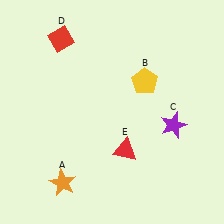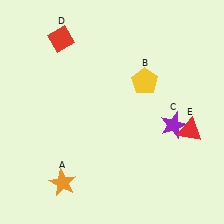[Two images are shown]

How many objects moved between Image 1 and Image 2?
1 object moved between the two images.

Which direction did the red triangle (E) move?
The red triangle (E) moved right.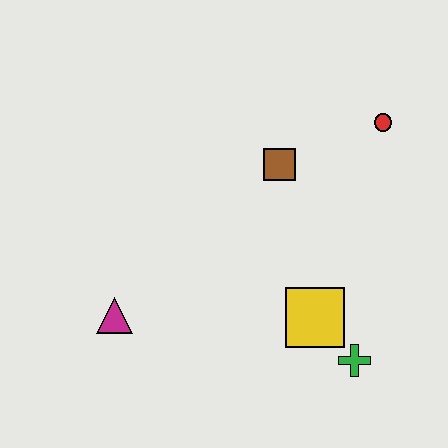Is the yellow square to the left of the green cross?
Yes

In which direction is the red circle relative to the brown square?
The red circle is to the right of the brown square.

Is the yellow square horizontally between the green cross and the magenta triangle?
Yes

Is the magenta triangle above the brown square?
No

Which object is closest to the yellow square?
The green cross is closest to the yellow square.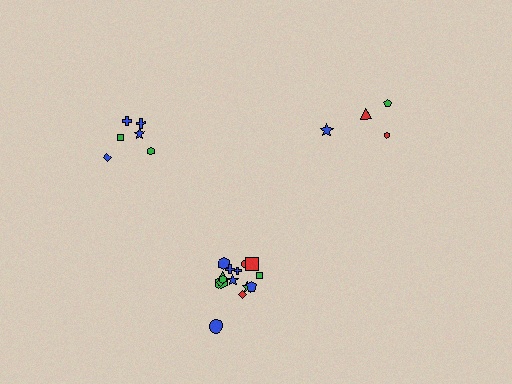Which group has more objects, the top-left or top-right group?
The top-left group.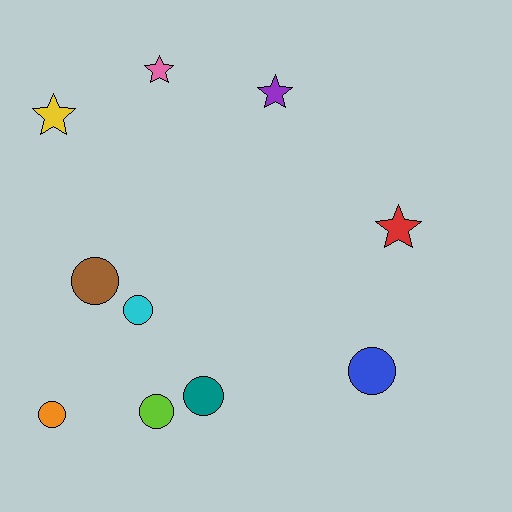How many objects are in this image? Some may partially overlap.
There are 10 objects.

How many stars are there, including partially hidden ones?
There are 4 stars.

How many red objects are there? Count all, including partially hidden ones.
There is 1 red object.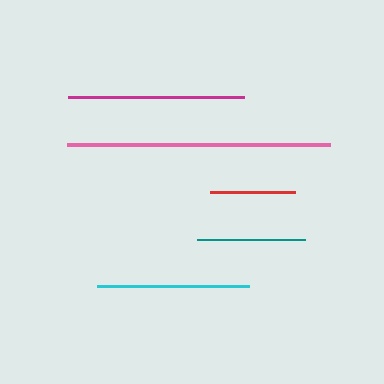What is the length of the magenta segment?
The magenta segment is approximately 176 pixels long.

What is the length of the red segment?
The red segment is approximately 85 pixels long.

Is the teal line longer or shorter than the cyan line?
The cyan line is longer than the teal line.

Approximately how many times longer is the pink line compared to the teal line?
The pink line is approximately 2.4 times the length of the teal line.